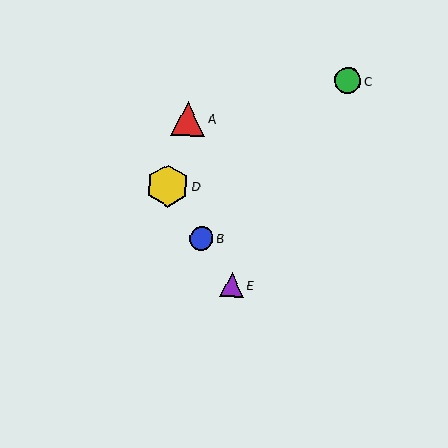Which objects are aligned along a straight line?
Objects B, D, E are aligned along a straight line.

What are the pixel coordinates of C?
Object C is at (348, 81).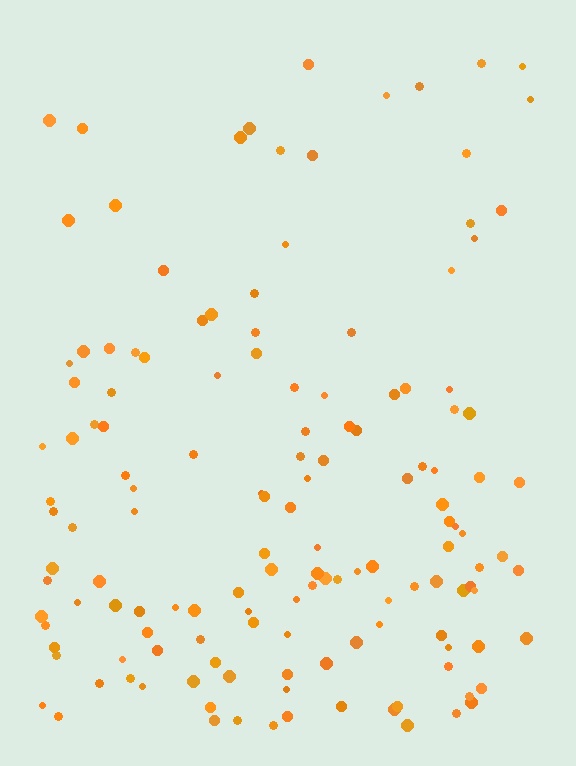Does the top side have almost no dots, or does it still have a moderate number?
Still a moderate number, just noticeably fewer than the bottom.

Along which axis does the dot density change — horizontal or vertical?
Vertical.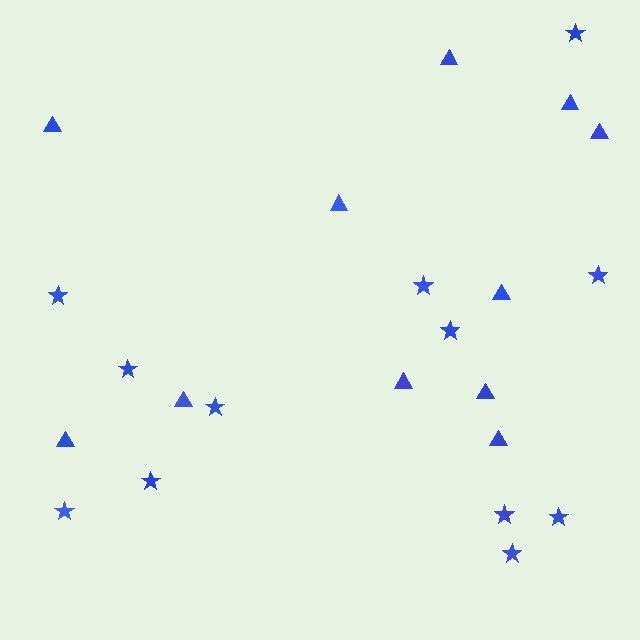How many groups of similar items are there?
There are 2 groups: one group of stars (12) and one group of triangles (11).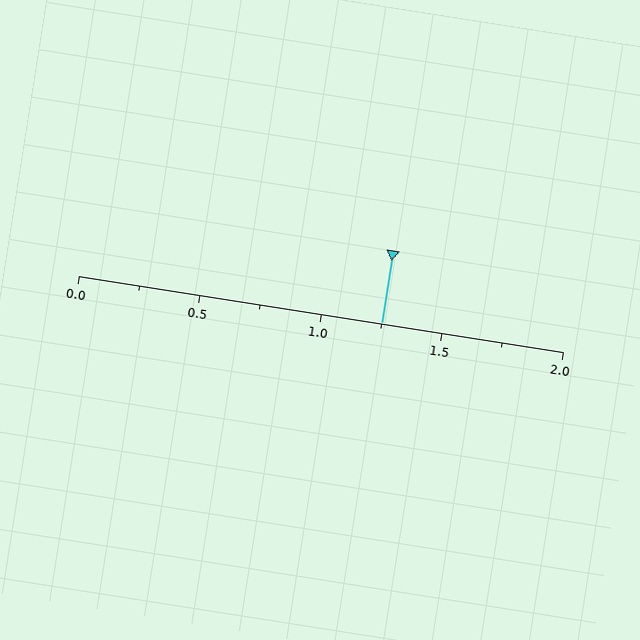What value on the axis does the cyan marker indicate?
The marker indicates approximately 1.25.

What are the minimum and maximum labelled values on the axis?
The axis runs from 0.0 to 2.0.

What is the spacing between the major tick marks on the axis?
The major ticks are spaced 0.5 apart.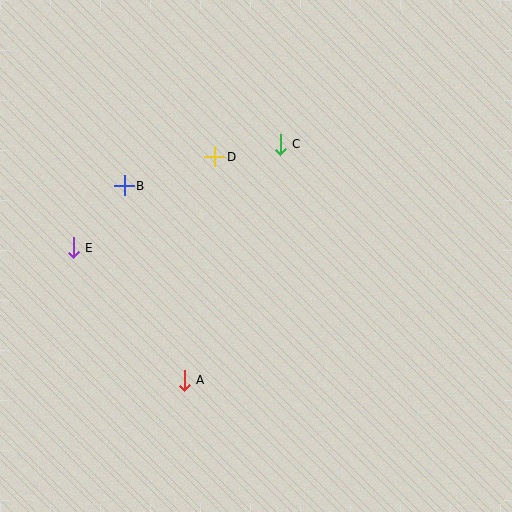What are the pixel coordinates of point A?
Point A is at (184, 380).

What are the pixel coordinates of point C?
Point C is at (280, 144).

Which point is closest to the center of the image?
Point D at (215, 157) is closest to the center.